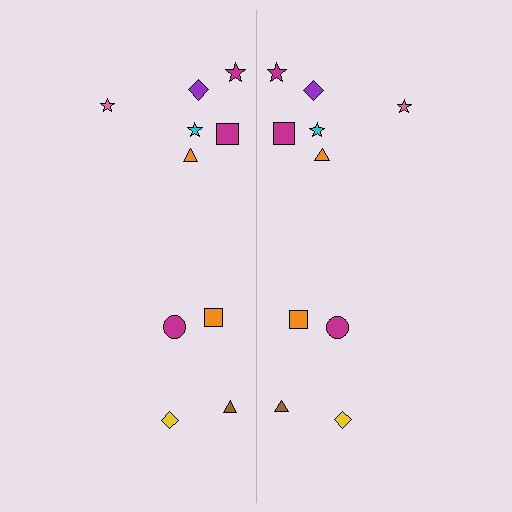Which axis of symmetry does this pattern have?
The pattern has a vertical axis of symmetry running through the center of the image.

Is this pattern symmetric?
Yes, this pattern has bilateral (reflection) symmetry.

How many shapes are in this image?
There are 20 shapes in this image.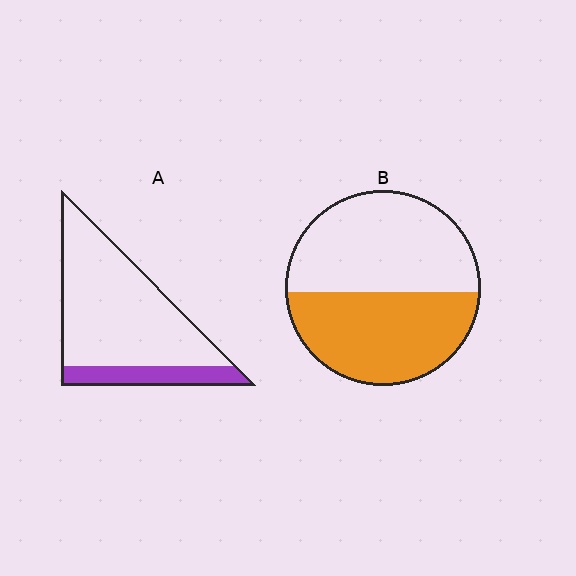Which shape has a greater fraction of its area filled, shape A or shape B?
Shape B.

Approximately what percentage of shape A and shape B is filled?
A is approximately 20% and B is approximately 45%.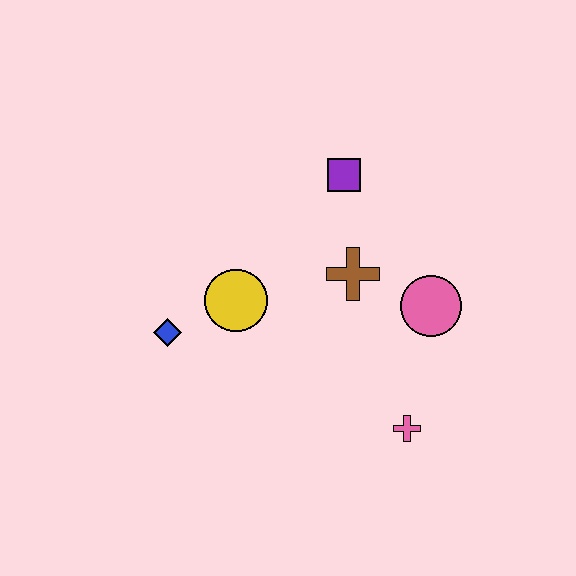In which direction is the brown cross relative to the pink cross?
The brown cross is above the pink cross.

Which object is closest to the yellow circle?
The blue diamond is closest to the yellow circle.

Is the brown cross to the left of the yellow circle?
No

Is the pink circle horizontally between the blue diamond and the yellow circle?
No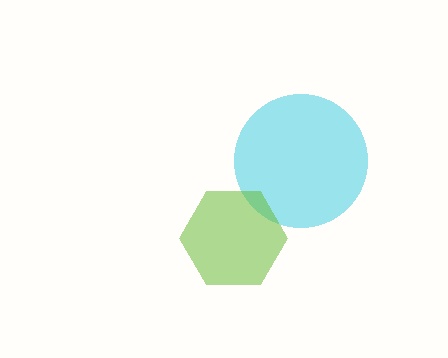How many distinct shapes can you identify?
There are 2 distinct shapes: a cyan circle, a lime hexagon.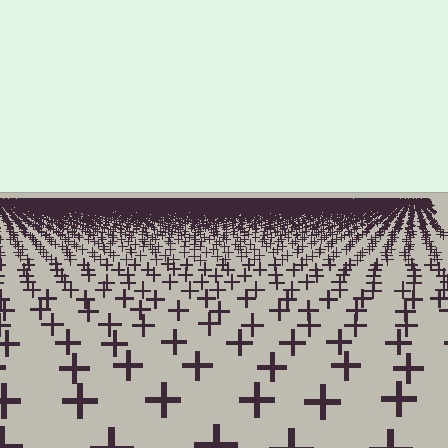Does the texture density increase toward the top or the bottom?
Density increases toward the top.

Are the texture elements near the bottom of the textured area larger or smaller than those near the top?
Larger. Near the bottom, elements are closer to the viewer and appear at a bigger on-screen size.